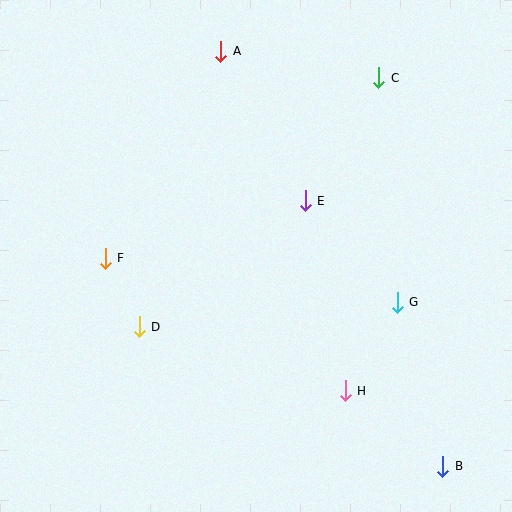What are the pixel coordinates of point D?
Point D is at (139, 327).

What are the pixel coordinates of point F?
Point F is at (105, 258).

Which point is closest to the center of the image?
Point E at (305, 201) is closest to the center.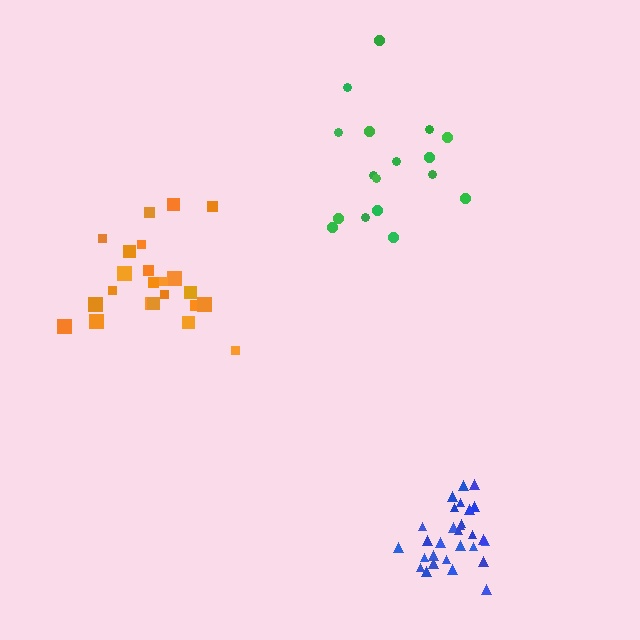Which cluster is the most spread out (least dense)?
Green.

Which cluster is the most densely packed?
Blue.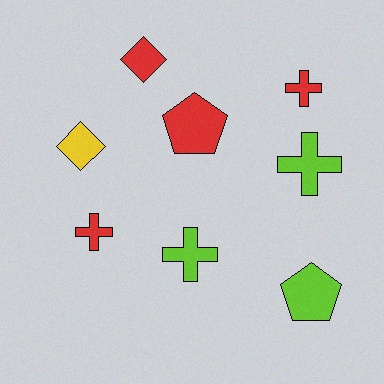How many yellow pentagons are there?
There are no yellow pentagons.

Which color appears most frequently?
Red, with 4 objects.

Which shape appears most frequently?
Cross, with 4 objects.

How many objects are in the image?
There are 8 objects.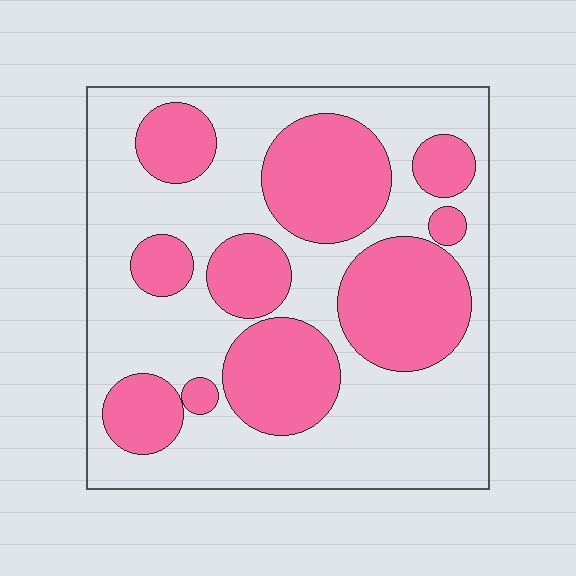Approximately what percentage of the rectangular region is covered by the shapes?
Approximately 40%.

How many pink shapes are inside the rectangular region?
10.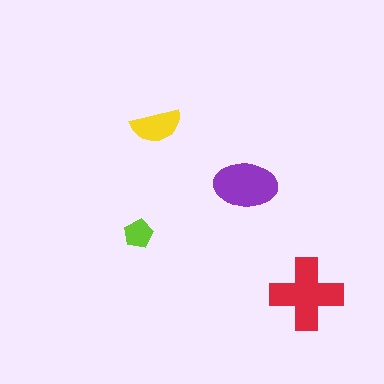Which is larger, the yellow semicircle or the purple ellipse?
The purple ellipse.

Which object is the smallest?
The lime pentagon.